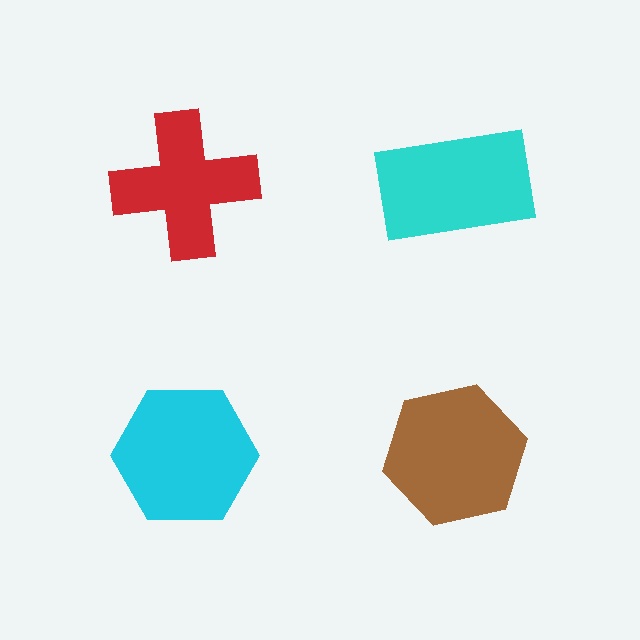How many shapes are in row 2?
2 shapes.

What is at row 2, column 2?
A brown hexagon.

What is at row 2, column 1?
A cyan hexagon.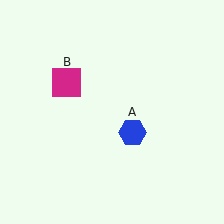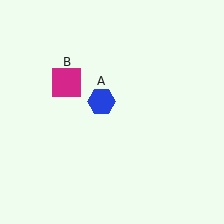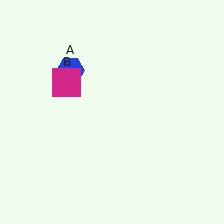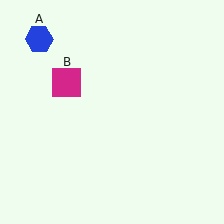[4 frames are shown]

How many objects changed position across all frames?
1 object changed position: blue hexagon (object A).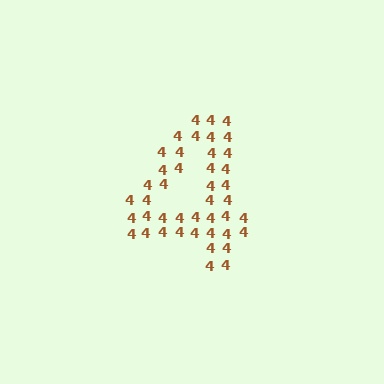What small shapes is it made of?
It is made of small digit 4's.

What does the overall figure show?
The overall figure shows the digit 4.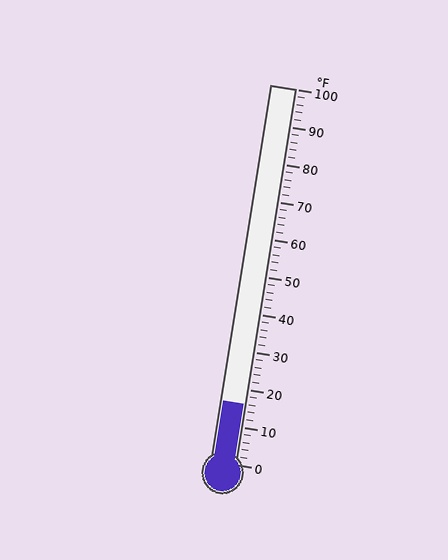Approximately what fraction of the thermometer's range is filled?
The thermometer is filled to approximately 15% of its range.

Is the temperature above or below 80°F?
The temperature is below 80°F.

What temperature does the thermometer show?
The thermometer shows approximately 16°F.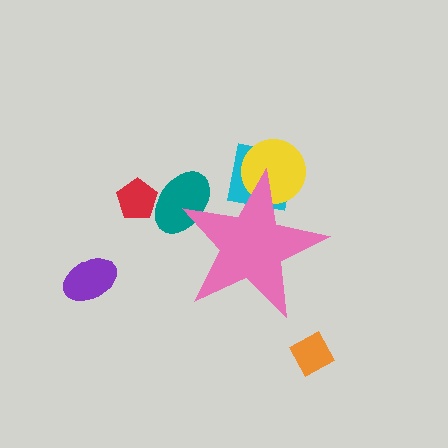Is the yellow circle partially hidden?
Yes, the yellow circle is partially hidden behind the pink star.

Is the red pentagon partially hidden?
No, the red pentagon is fully visible.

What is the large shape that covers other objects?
A pink star.